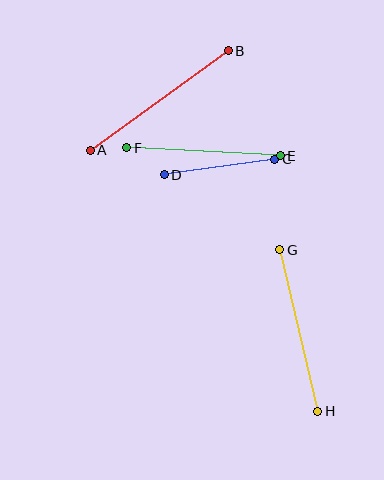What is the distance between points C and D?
The distance is approximately 112 pixels.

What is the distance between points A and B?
The distance is approximately 170 pixels.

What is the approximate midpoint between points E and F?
The midpoint is at approximately (203, 152) pixels.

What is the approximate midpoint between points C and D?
The midpoint is at approximately (220, 167) pixels.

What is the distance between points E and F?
The distance is approximately 154 pixels.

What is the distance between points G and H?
The distance is approximately 166 pixels.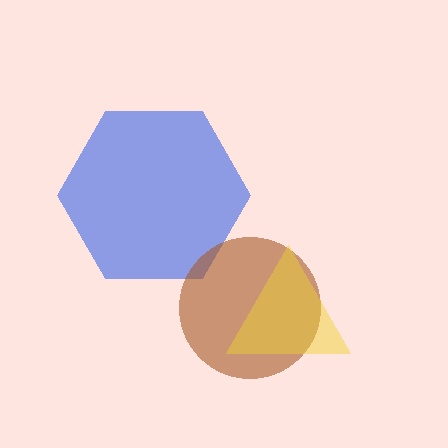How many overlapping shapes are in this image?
There are 3 overlapping shapes in the image.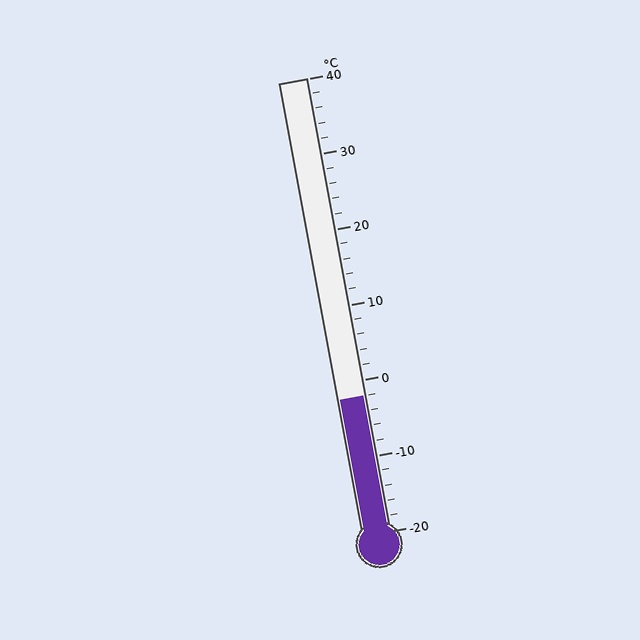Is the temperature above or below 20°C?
The temperature is below 20°C.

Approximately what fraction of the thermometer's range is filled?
The thermometer is filled to approximately 30% of its range.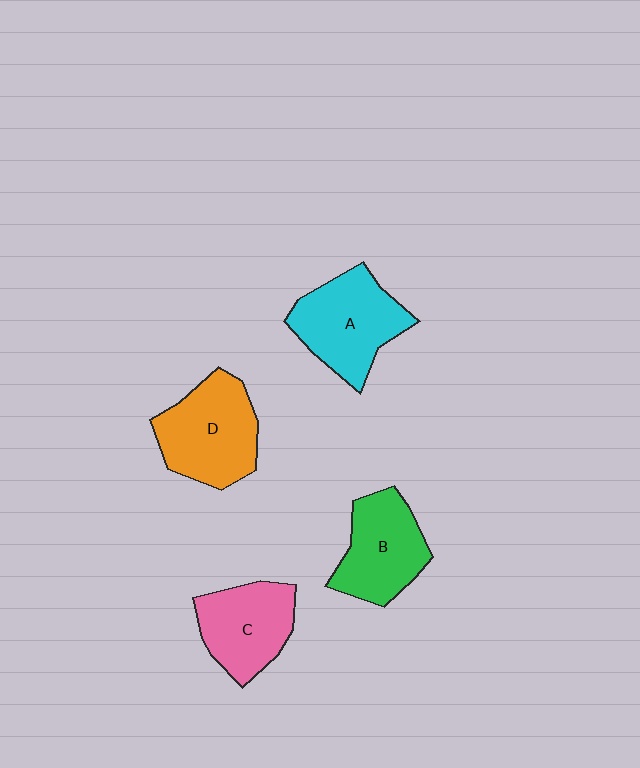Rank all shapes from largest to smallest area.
From largest to smallest: D (orange), A (cyan), B (green), C (pink).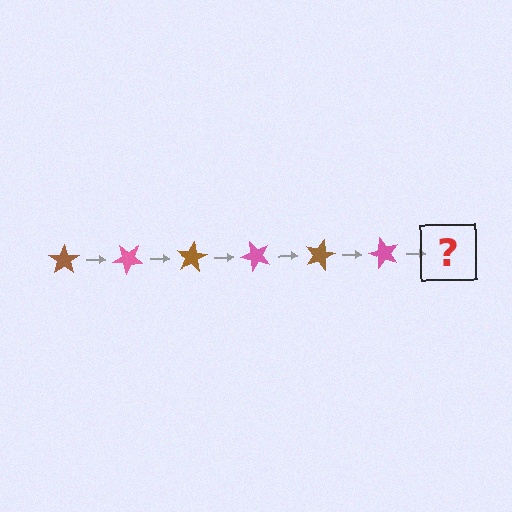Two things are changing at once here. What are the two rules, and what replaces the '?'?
The two rules are that it rotates 40 degrees each step and the color cycles through brown and pink. The '?' should be a brown star, rotated 240 degrees from the start.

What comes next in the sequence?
The next element should be a brown star, rotated 240 degrees from the start.